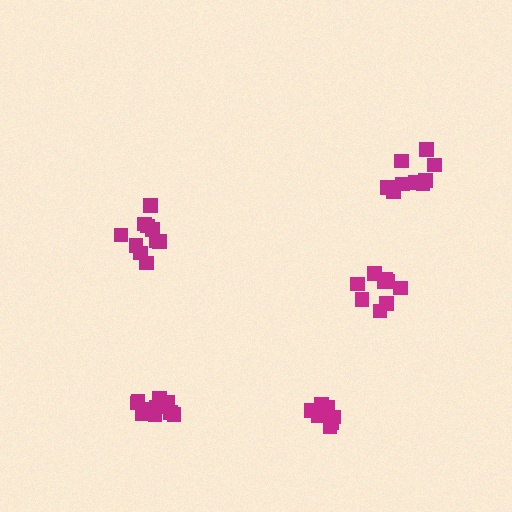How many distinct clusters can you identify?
There are 5 distinct clusters.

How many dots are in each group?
Group 1: 10 dots, Group 2: 9 dots, Group 3: 9 dots, Group 4: 8 dots, Group 5: 10 dots (46 total).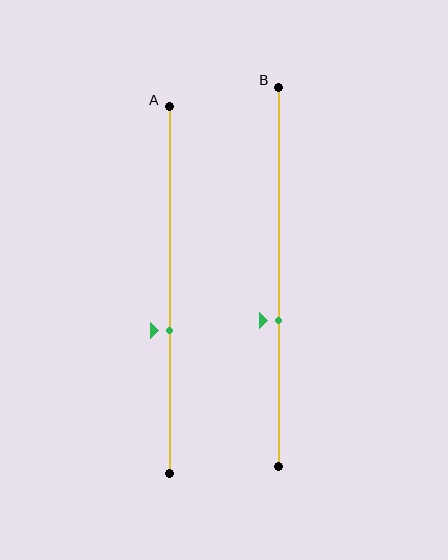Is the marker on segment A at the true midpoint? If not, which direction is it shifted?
No, the marker on segment A is shifted downward by about 11% of the segment length.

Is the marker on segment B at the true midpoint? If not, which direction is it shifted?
No, the marker on segment B is shifted downward by about 12% of the segment length.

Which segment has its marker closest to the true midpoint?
Segment A has its marker closest to the true midpoint.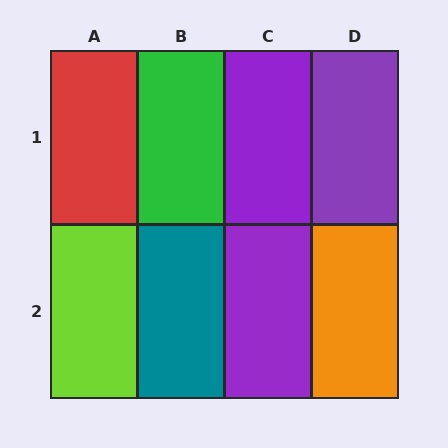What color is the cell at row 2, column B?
Teal.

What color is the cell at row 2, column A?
Lime.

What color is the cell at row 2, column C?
Purple.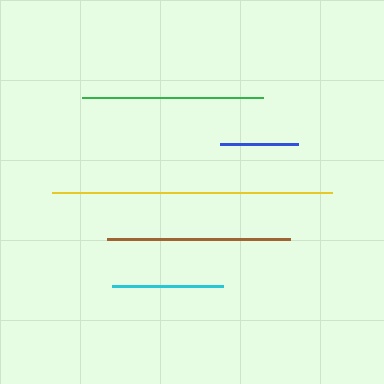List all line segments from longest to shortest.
From longest to shortest: yellow, brown, green, cyan, blue.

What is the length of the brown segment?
The brown segment is approximately 184 pixels long.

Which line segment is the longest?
The yellow line is the longest at approximately 280 pixels.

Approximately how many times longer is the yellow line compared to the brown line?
The yellow line is approximately 1.5 times the length of the brown line.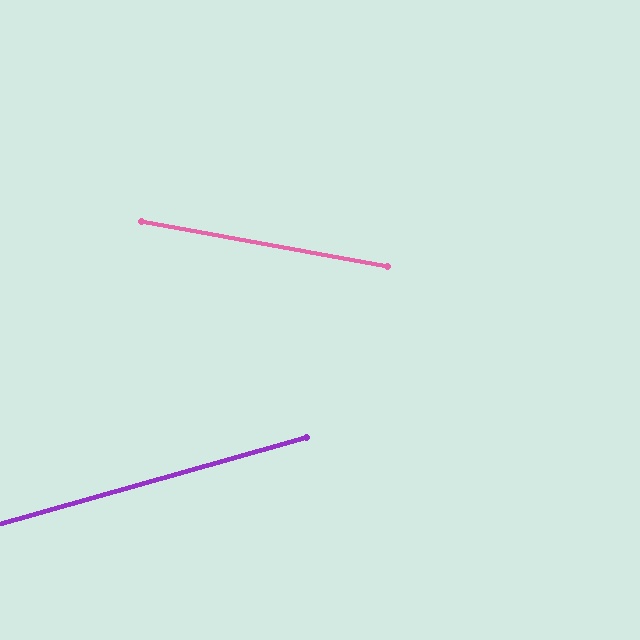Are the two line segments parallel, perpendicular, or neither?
Neither parallel nor perpendicular — they differ by about 26°.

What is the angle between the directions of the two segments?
Approximately 26 degrees.